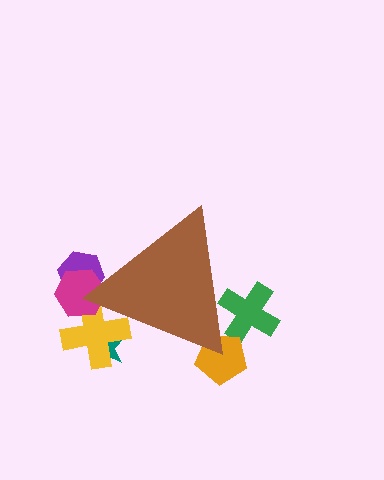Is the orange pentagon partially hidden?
Yes, the orange pentagon is partially hidden behind the brown triangle.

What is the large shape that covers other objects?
A brown triangle.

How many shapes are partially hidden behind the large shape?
6 shapes are partially hidden.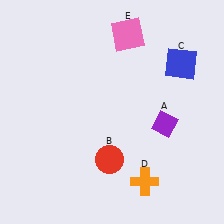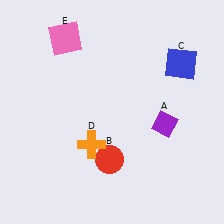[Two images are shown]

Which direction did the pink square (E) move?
The pink square (E) moved left.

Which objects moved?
The objects that moved are: the orange cross (D), the pink square (E).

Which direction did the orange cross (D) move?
The orange cross (D) moved left.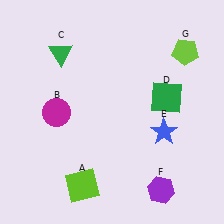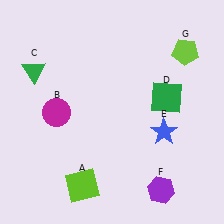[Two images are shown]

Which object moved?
The green triangle (C) moved left.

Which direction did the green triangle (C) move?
The green triangle (C) moved left.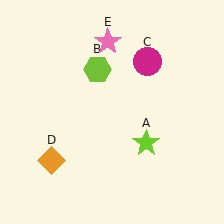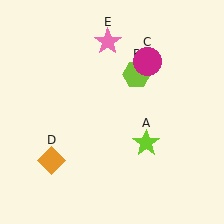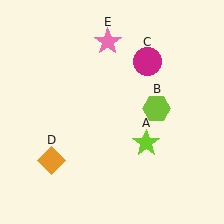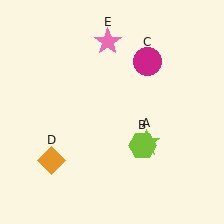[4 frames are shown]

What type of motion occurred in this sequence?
The lime hexagon (object B) rotated clockwise around the center of the scene.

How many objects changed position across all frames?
1 object changed position: lime hexagon (object B).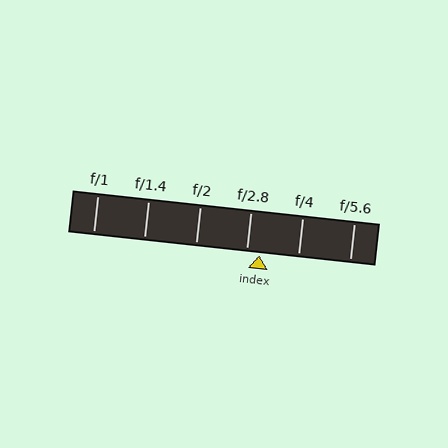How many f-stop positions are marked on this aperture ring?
There are 6 f-stop positions marked.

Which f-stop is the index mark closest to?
The index mark is closest to f/2.8.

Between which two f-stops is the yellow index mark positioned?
The index mark is between f/2.8 and f/4.